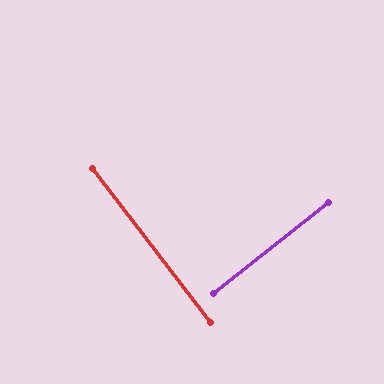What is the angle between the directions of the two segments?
Approximately 89 degrees.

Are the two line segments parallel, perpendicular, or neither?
Perpendicular — they meet at approximately 89°.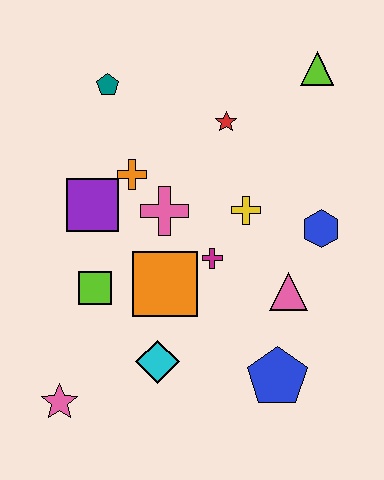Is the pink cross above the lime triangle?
No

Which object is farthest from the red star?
The pink star is farthest from the red star.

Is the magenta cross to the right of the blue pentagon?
No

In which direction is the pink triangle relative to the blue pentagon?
The pink triangle is above the blue pentagon.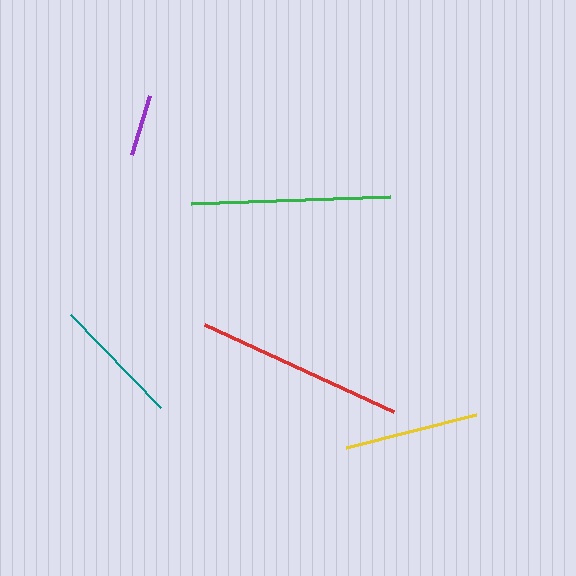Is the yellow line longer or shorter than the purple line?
The yellow line is longer than the purple line.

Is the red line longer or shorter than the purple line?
The red line is longer than the purple line.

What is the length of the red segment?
The red segment is approximately 208 pixels long.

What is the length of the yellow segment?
The yellow segment is approximately 134 pixels long.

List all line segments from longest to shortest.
From longest to shortest: red, green, yellow, teal, purple.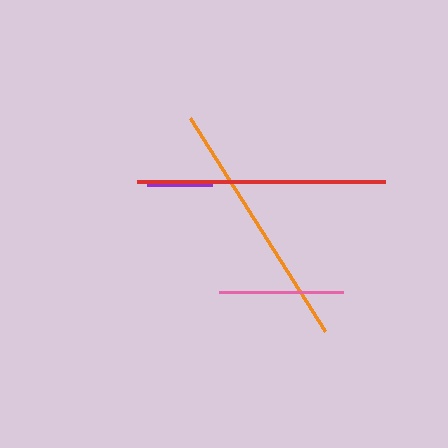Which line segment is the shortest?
The purple line is the shortest at approximately 65 pixels.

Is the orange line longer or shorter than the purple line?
The orange line is longer than the purple line.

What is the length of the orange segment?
The orange segment is approximately 252 pixels long.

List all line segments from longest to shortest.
From longest to shortest: orange, red, pink, purple.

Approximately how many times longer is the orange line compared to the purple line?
The orange line is approximately 3.9 times the length of the purple line.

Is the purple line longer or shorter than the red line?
The red line is longer than the purple line.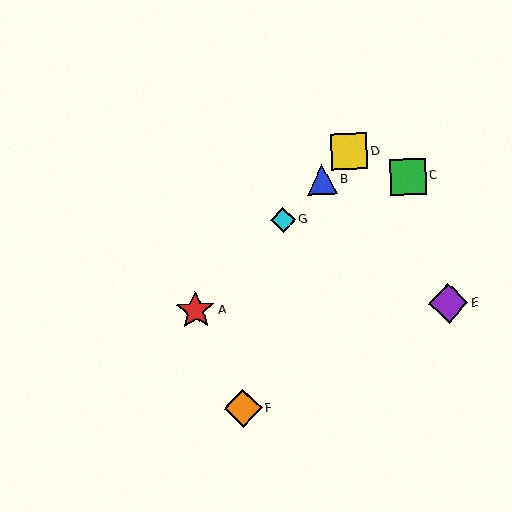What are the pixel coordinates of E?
Object E is at (448, 303).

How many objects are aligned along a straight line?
4 objects (A, B, D, G) are aligned along a straight line.